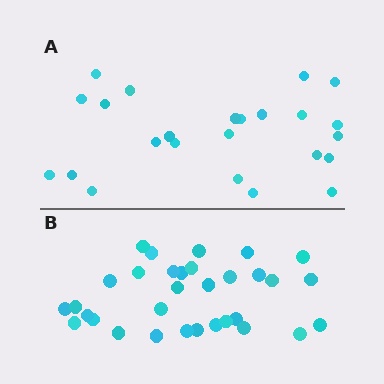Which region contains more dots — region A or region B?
Region B (the bottom region) has more dots.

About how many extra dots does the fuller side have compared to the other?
Region B has roughly 8 or so more dots than region A.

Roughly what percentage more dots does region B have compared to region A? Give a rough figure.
About 35% more.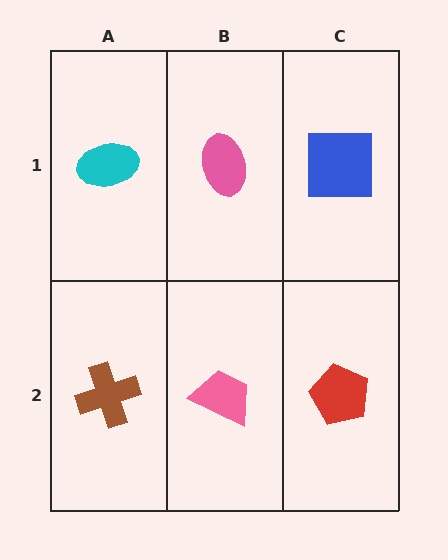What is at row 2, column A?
A brown cross.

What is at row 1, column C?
A blue square.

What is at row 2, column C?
A red pentagon.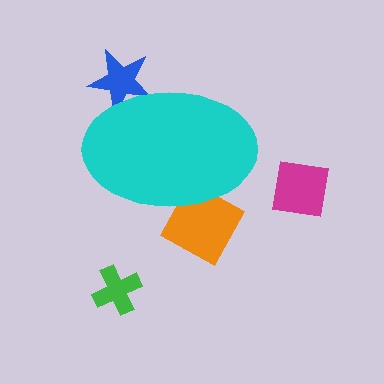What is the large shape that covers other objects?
A cyan ellipse.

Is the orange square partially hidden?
Yes, the orange square is partially hidden behind the cyan ellipse.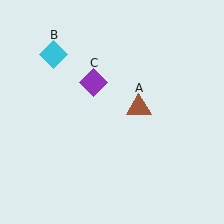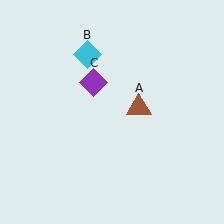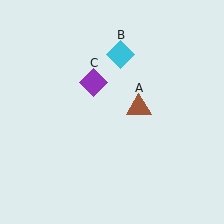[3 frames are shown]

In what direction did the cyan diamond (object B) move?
The cyan diamond (object B) moved right.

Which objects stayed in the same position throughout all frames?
Brown triangle (object A) and purple diamond (object C) remained stationary.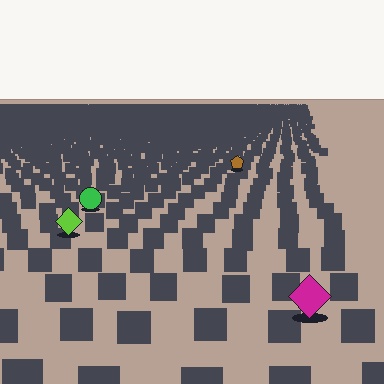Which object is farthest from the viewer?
The brown pentagon is farthest from the viewer. It appears smaller and the ground texture around it is denser.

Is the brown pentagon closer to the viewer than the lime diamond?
No. The lime diamond is closer — you can tell from the texture gradient: the ground texture is coarser near it.